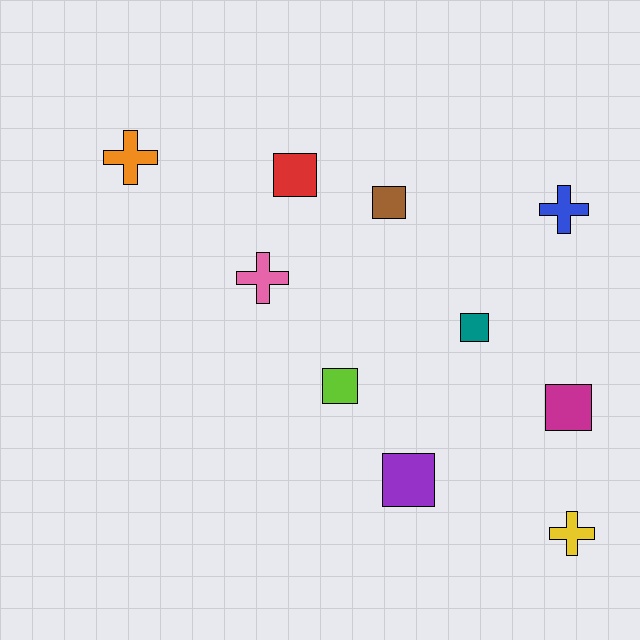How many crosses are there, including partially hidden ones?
There are 4 crosses.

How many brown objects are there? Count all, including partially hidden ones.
There is 1 brown object.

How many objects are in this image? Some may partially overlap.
There are 10 objects.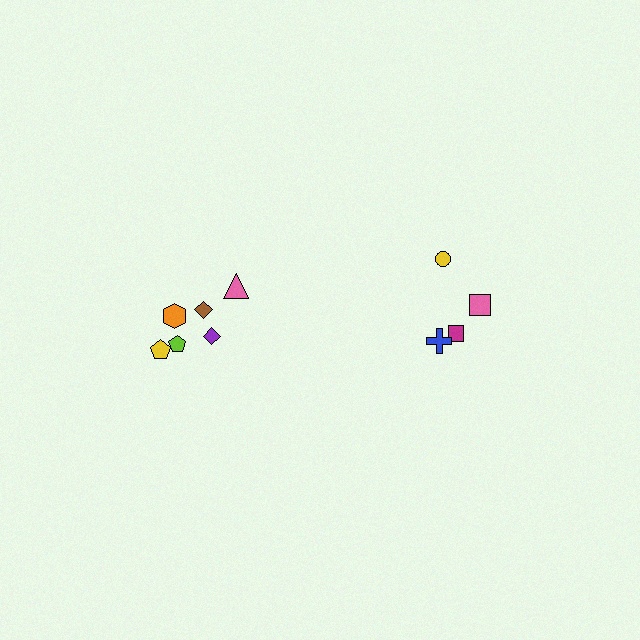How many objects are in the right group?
There are 4 objects.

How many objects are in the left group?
There are 6 objects.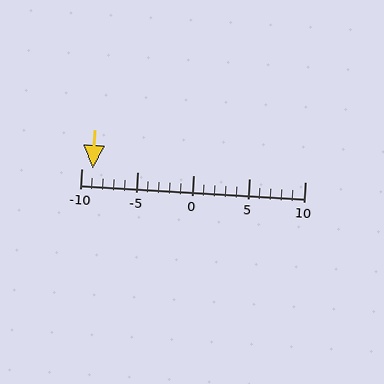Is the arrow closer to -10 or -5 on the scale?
The arrow is closer to -10.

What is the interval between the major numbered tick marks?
The major tick marks are spaced 5 units apart.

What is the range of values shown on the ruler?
The ruler shows values from -10 to 10.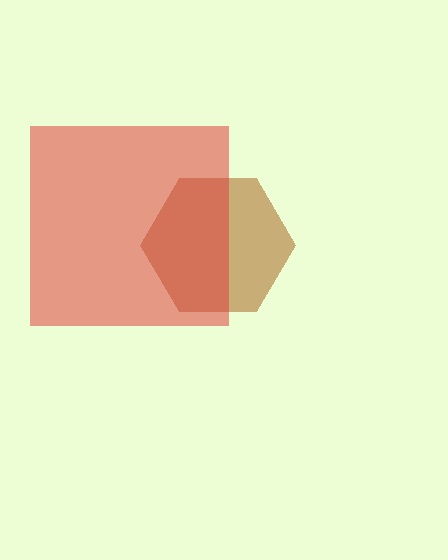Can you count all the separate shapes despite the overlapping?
Yes, there are 2 separate shapes.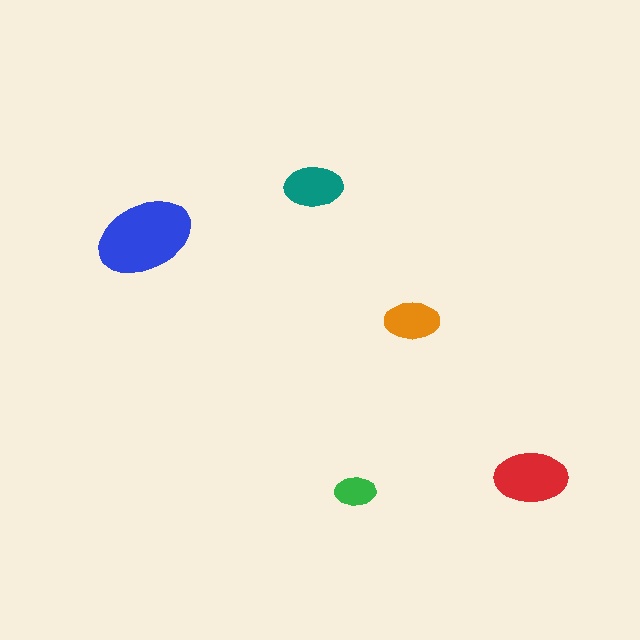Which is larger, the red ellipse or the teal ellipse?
The red one.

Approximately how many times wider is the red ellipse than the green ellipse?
About 2 times wider.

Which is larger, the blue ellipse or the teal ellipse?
The blue one.